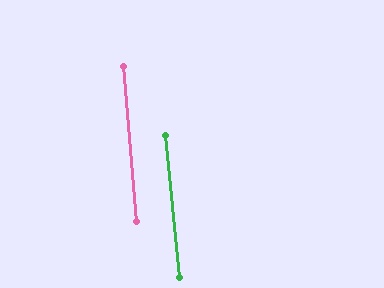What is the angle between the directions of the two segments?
Approximately 1 degree.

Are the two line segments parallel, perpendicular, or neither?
Parallel — their directions differ by only 0.9°.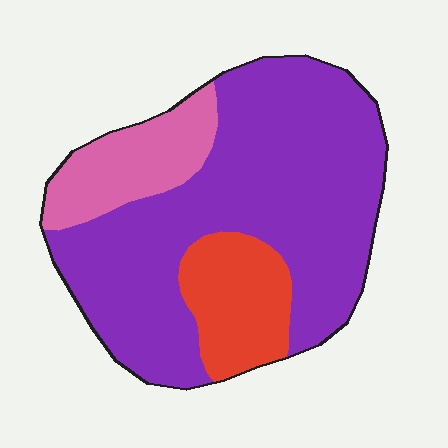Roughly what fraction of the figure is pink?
Pink takes up less than a quarter of the figure.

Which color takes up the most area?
Purple, at roughly 70%.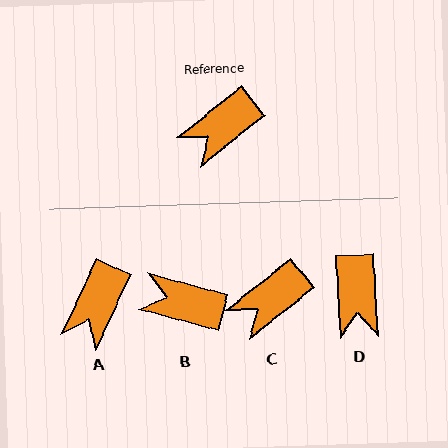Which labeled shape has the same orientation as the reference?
C.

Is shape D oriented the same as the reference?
No, it is off by about 54 degrees.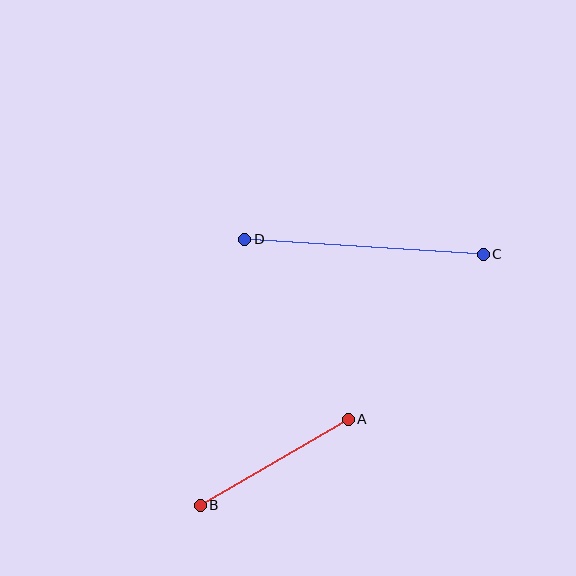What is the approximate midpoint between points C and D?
The midpoint is at approximately (364, 247) pixels.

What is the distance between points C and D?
The distance is approximately 239 pixels.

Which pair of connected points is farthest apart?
Points C and D are farthest apart.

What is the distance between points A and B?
The distance is approximately 171 pixels.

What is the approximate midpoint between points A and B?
The midpoint is at approximately (274, 462) pixels.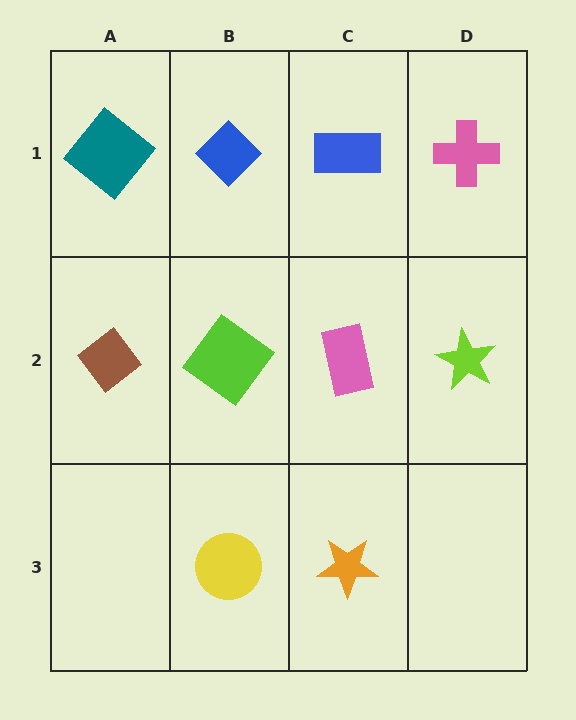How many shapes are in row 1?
4 shapes.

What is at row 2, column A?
A brown diamond.